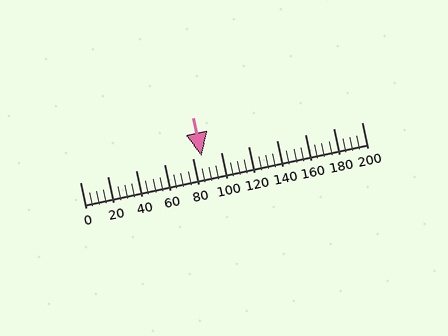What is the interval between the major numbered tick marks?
The major tick marks are spaced 20 units apart.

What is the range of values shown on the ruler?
The ruler shows values from 0 to 200.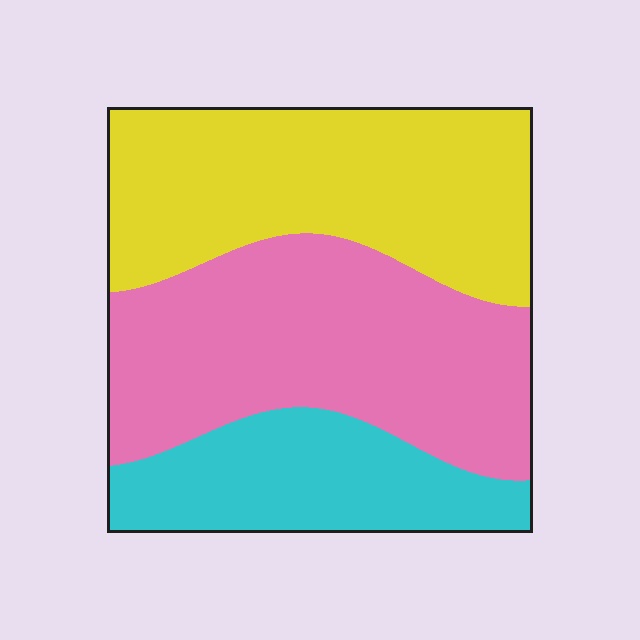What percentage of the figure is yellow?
Yellow covers around 40% of the figure.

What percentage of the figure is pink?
Pink takes up between a quarter and a half of the figure.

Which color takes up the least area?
Cyan, at roughly 20%.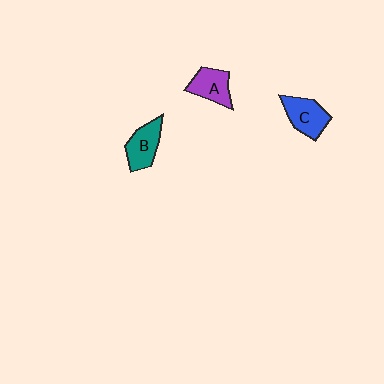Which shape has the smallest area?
Shape A (purple).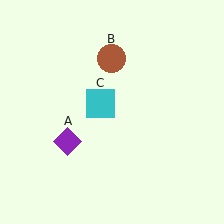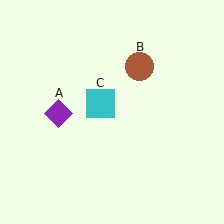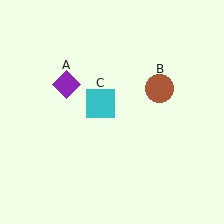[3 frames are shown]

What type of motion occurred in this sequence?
The purple diamond (object A), brown circle (object B) rotated clockwise around the center of the scene.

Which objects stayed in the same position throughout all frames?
Cyan square (object C) remained stationary.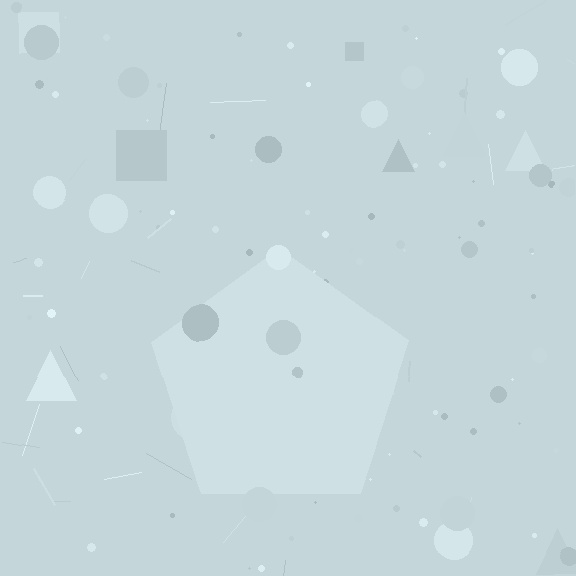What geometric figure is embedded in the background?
A pentagon is embedded in the background.